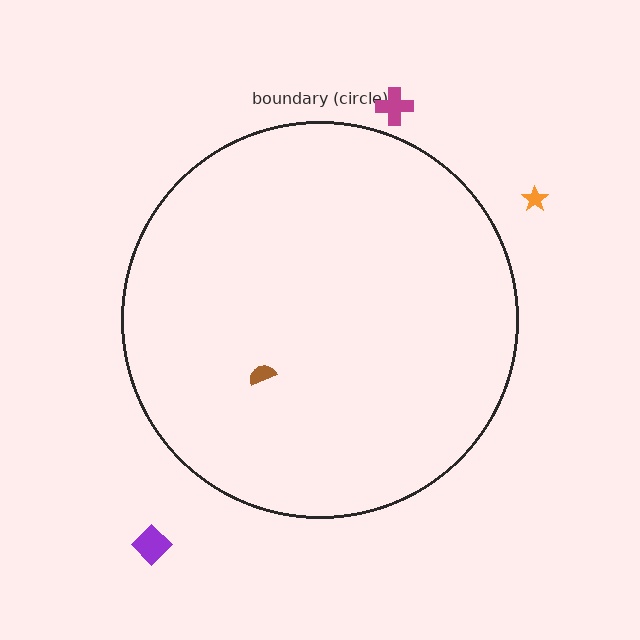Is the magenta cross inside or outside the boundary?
Outside.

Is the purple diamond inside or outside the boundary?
Outside.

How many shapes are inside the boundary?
1 inside, 3 outside.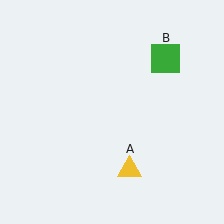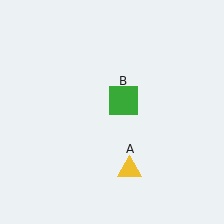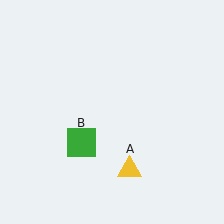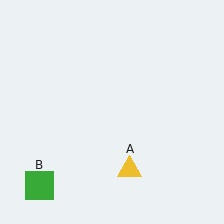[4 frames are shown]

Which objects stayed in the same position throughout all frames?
Yellow triangle (object A) remained stationary.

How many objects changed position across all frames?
1 object changed position: green square (object B).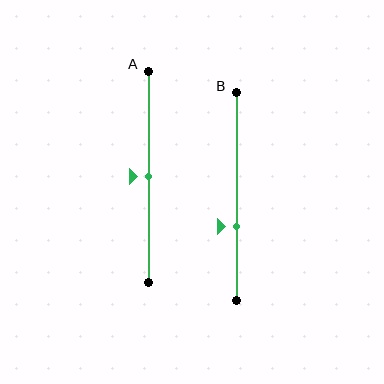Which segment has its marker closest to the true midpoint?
Segment A has its marker closest to the true midpoint.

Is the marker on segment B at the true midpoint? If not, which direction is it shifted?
No, the marker on segment B is shifted downward by about 15% of the segment length.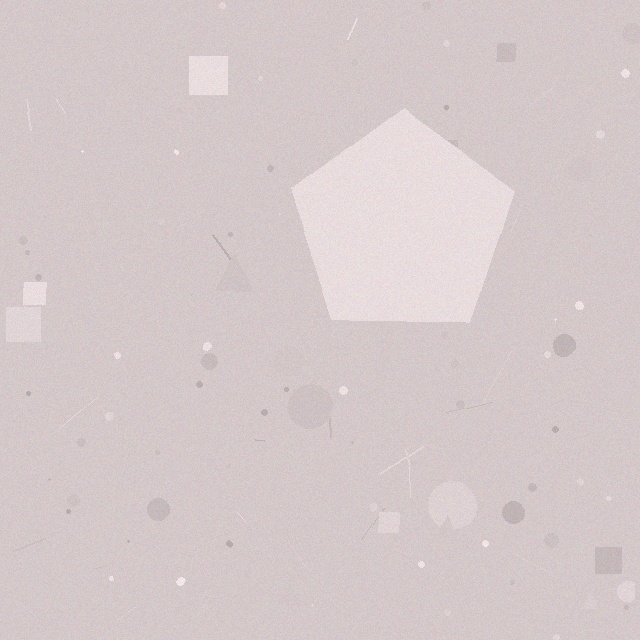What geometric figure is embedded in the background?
A pentagon is embedded in the background.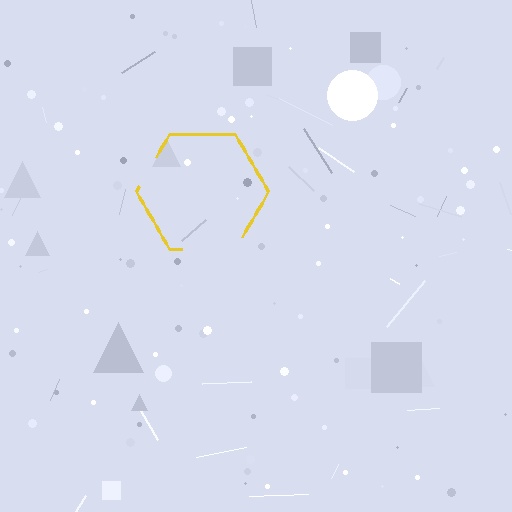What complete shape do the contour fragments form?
The contour fragments form a hexagon.